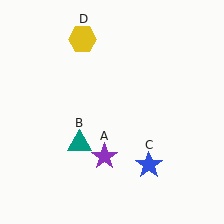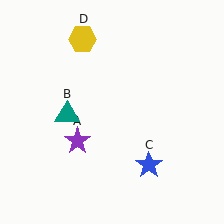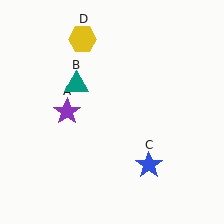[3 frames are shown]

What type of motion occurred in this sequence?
The purple star (object A), teal triangle (object B) rotated clockwise around the center of the scene.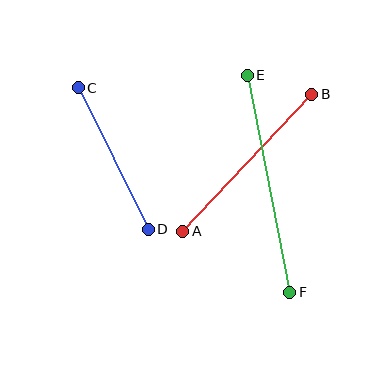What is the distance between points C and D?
The distance is approximately 158 pixels.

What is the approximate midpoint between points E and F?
The midpoint is at approximately (269, 184) pixels.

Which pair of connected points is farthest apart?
Points E and F are farthest apart.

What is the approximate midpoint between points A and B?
The midpoint is at approximately (247, 163) pixels.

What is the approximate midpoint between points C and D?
The midpoint is at approximately (113, 158) pixels.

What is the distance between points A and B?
The distance is approximately 188 pixels.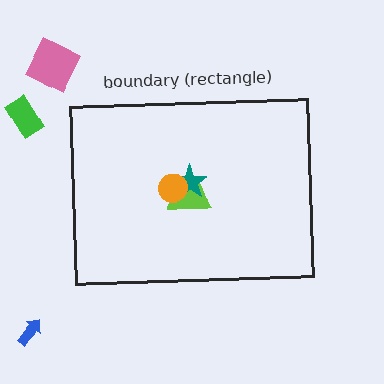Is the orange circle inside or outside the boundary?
Inside.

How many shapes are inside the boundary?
4 inside, 3 outside.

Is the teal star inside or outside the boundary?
Inside.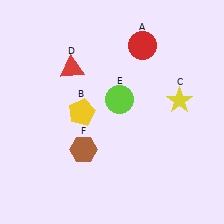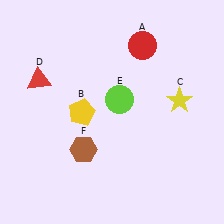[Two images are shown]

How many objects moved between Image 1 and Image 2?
1 object moved between the two images.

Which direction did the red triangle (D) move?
The red triangle (D) moved left.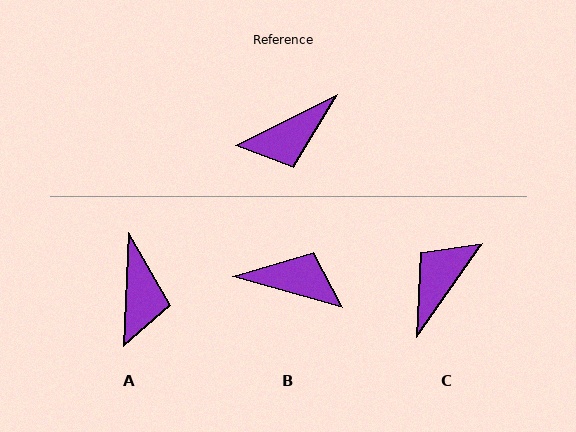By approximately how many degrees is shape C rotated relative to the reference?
Approximately 152 degrees clockwise.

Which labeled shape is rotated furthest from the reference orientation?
C, about 152 degrees away.